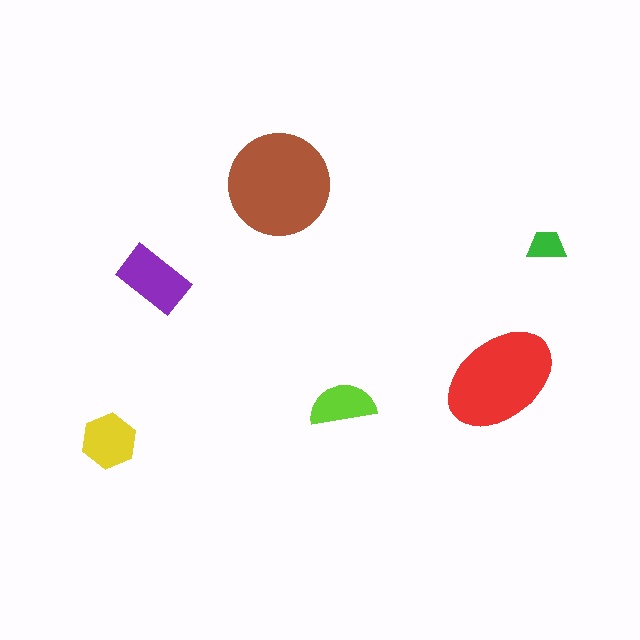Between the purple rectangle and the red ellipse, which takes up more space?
The red ellipse.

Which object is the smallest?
The green trapezoid.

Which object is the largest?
The brown circle.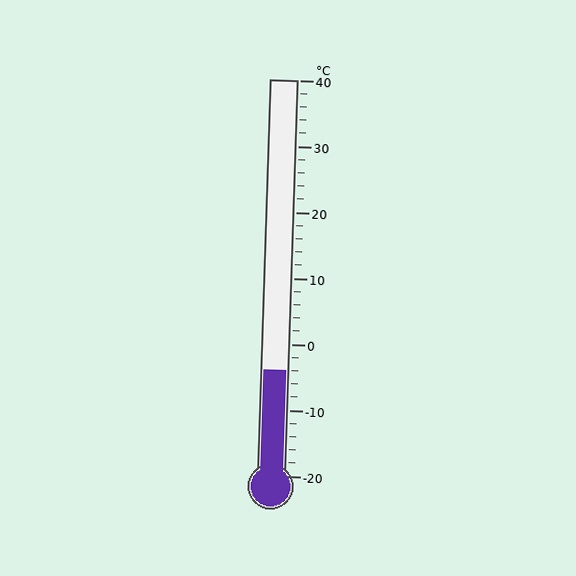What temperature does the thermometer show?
The thermometer shows approximately -4°C.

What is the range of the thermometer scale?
The thermometer scale ranges from -20°C to 40°C.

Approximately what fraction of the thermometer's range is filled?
The thermometer is filled to approximately 25% of its range.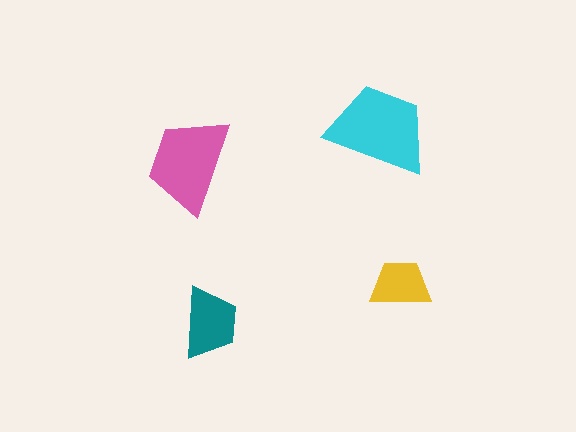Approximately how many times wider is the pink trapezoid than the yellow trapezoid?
About 1.5 times wider.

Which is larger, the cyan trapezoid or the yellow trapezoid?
The cyan one.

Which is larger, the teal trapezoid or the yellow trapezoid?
The teal one.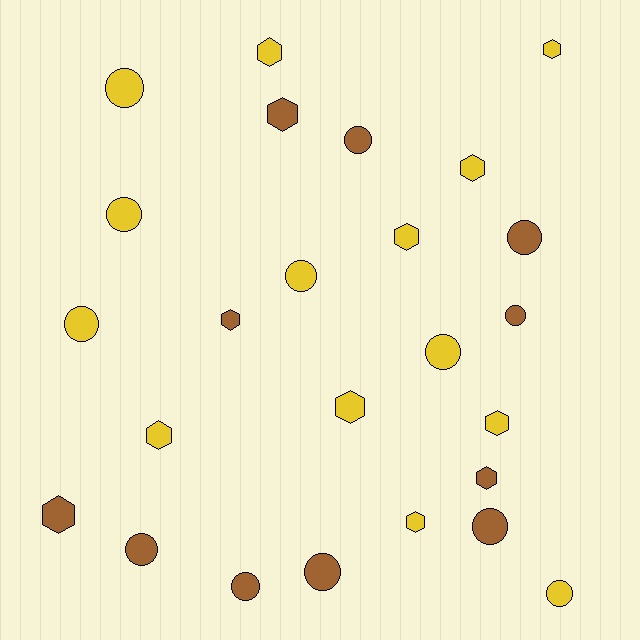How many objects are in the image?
There are 25 objects.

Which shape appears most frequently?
Circle, with 13 objects.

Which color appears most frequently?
Yellow, with 14 objects.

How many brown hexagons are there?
There are 4 brown hexagons.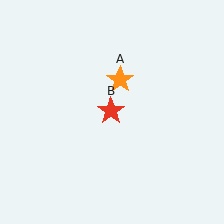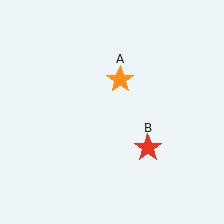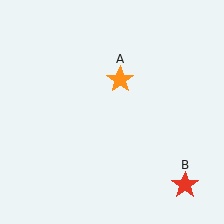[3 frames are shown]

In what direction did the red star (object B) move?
The red star (object B) moved down and to the right.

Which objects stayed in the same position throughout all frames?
Orange star (object A) remained stationary.